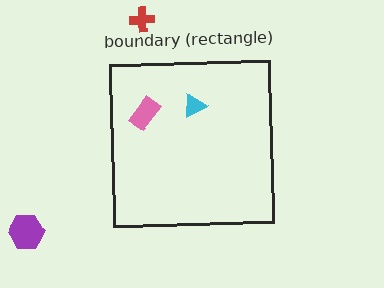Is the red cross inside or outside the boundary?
Outside.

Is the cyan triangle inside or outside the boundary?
Inside.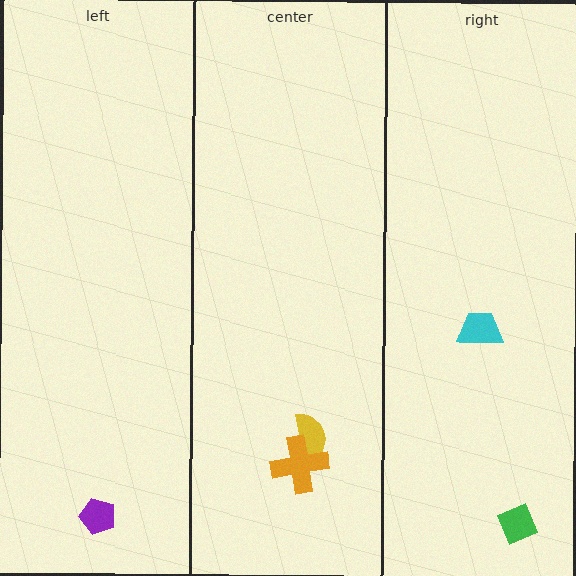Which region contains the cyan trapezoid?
The right region.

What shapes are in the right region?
The cyan trapezoid, the green diamond.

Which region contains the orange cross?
The center region.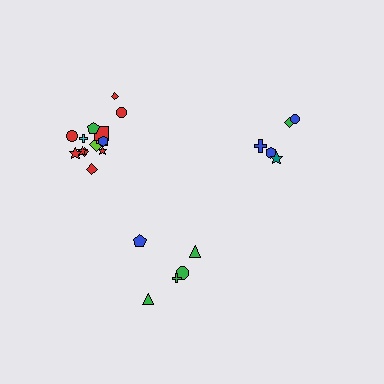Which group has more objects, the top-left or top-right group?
The top-left group.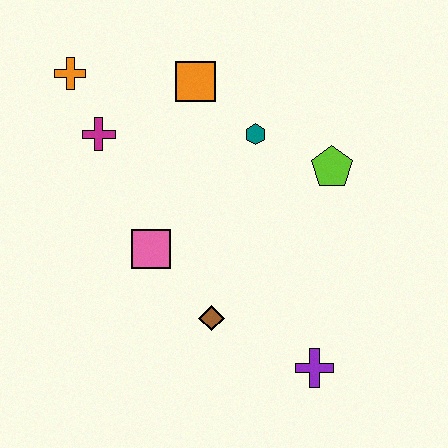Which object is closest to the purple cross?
The brown diamond is closest to the purple cross.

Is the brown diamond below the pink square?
Yes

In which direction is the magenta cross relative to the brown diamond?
The magenta cross is above the brown diamond.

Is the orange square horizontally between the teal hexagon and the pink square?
Yes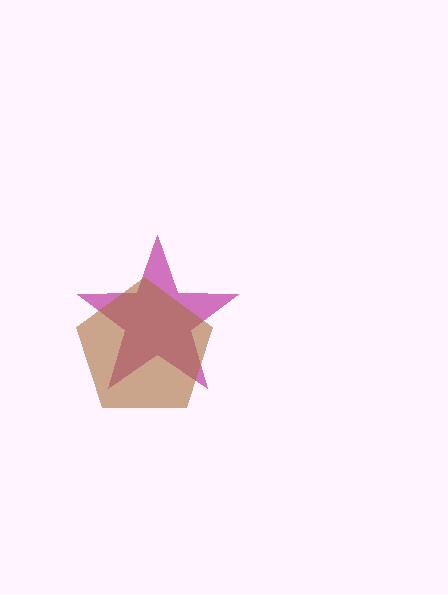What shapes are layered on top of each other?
The layered shapes are: a magenta star, a brown pentagon.